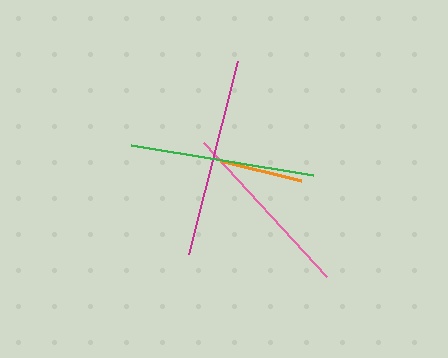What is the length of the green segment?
The green segment is approximately 184 pixels long.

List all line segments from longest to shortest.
From longest to shortest: magenta, green, pink, orange.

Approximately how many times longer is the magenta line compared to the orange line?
The magenta line is approximately 2.4 times the length of the orange line.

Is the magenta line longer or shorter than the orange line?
The magenta line is longer than the orange line.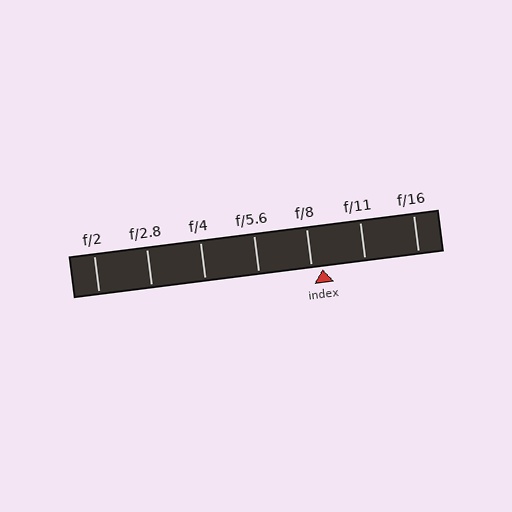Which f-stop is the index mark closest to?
The index mark is closest to f/8.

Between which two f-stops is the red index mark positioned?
The index mark is between f/8 and f/11.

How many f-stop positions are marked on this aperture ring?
There are 7 f-stop positions marked.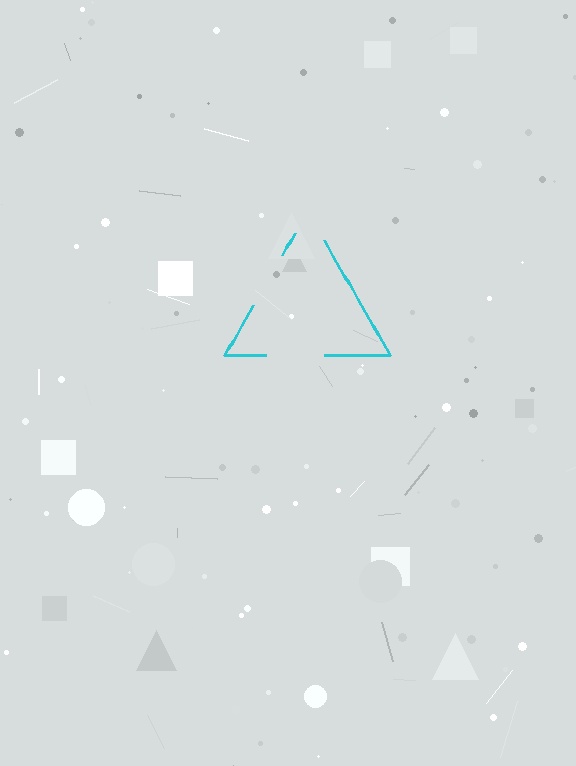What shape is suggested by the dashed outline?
The dashed outline suggests a triangle.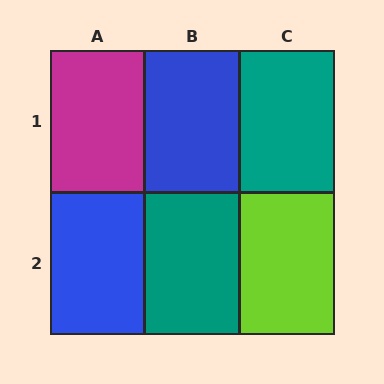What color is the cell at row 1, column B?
Blue.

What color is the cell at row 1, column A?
Magenta.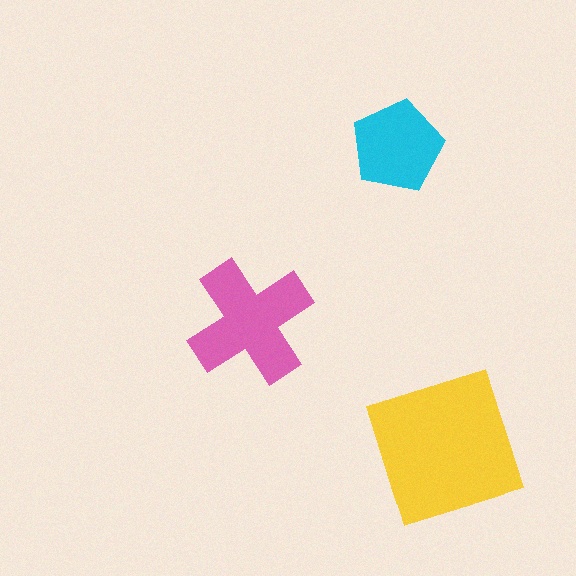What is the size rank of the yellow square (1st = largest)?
1st.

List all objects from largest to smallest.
The yellow square, the pink cross, the cyan pentagon.